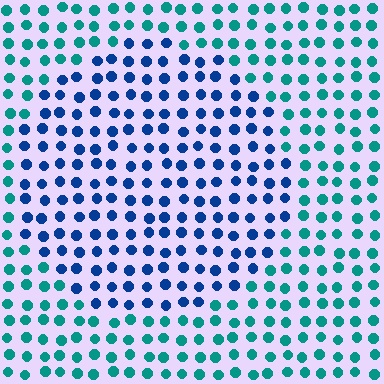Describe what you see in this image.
The image is filled with small teal elements in a uniform arrangement. A circle-shaped region is visible where the elements are tinted to a slightly different hue, forming a subtle color boundary.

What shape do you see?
I see a circle.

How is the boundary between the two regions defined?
The boundary is defined purely by a slight shift in hue (about 44 degrees). Spacing, size, and orientation are identical on both sides.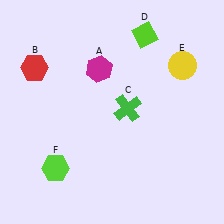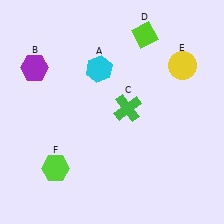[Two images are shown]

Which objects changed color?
A changed from magenta to cyan. B changed from red to purple.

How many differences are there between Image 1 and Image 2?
There are 2 differences between the two images.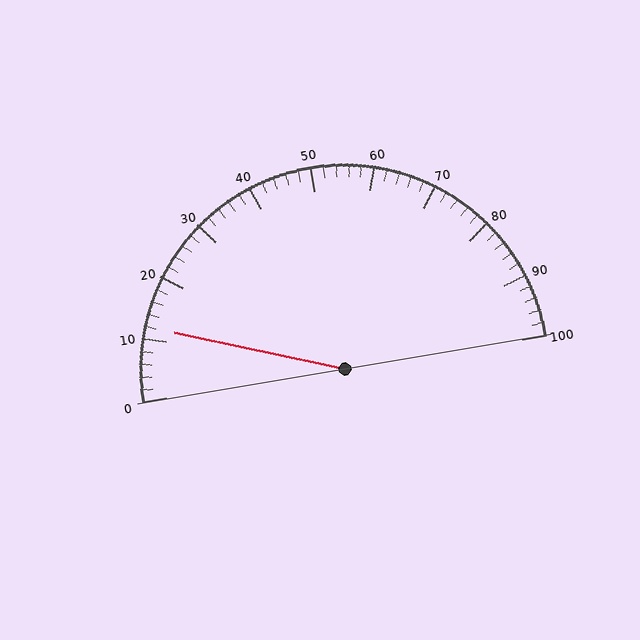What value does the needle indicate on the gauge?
The needle indicates approximately 12.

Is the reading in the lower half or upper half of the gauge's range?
The reading is in the lower half of the range (0 to 100).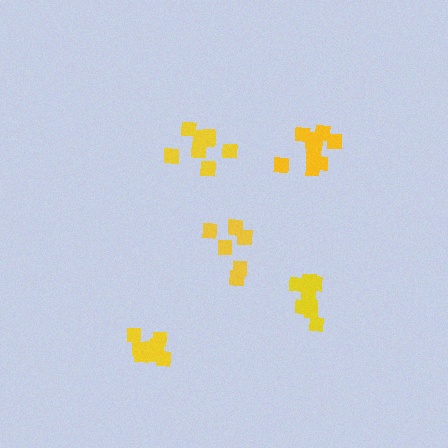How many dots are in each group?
Group 1: 8 dots, Group 2: 7 dots, Group 3: 10 dots, Group 4: 8 dots, Group 5: 10 dots (43 total).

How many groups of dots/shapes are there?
There are 5 groups.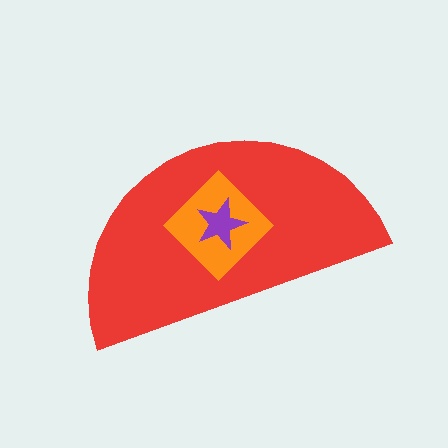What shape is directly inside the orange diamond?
The purple star.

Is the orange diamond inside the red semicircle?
Yes.